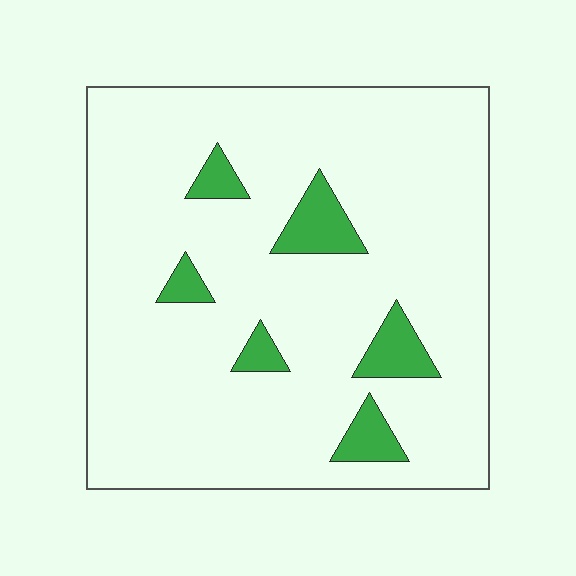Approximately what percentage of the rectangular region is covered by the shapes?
Approximately 10%.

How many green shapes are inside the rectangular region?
6.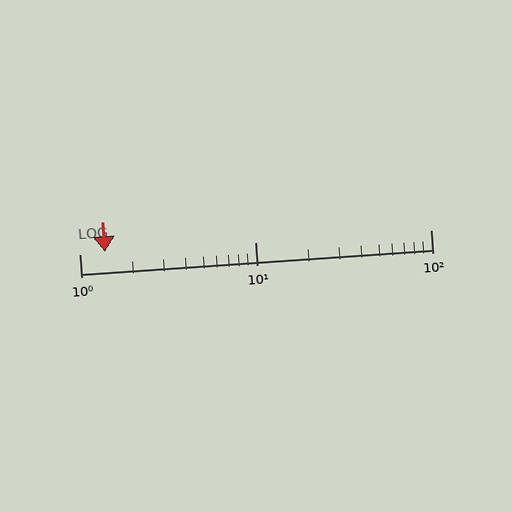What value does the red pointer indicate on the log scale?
The pointer indicates approximately 1.4.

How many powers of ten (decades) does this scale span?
The scale spans 2 decades, from 1 to 100.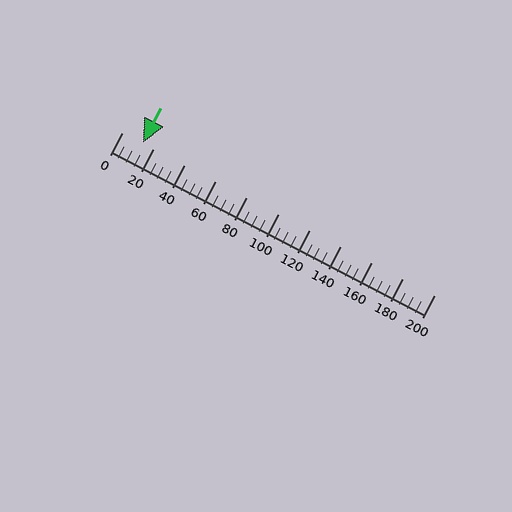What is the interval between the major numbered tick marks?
The major tick marks are spaced 20 units apart.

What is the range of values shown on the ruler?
The ruler shows values from 0 to 200.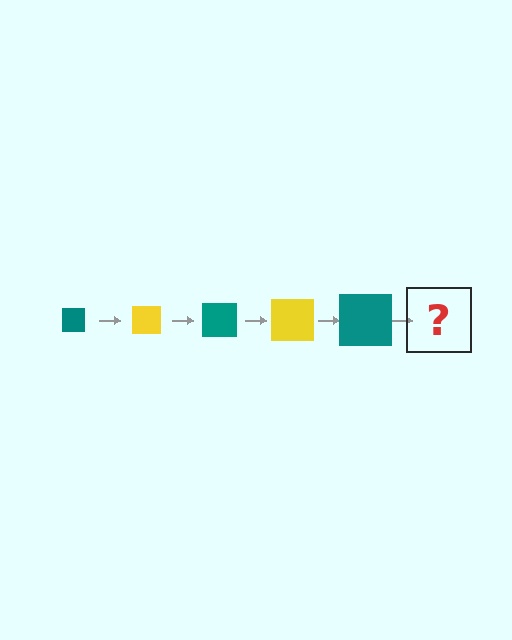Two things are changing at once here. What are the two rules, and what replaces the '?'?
The two rules are that the square grows larger each step and the color cycles through teal and yellow. The '?' should be a yellow square, larger than the previous one.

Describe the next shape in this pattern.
It should be a yellow square, larger than the previous one.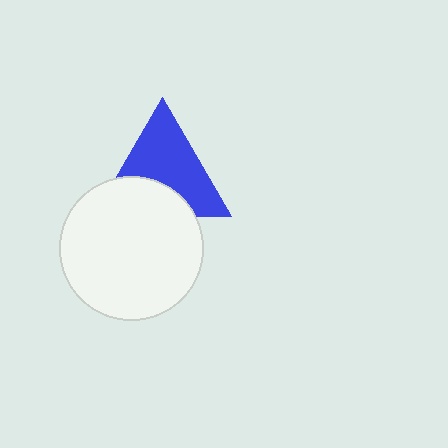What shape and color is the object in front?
The object in front is a white circle.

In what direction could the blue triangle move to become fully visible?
The blue triangle could move up. That would shift it out from behind the white circle entirely.